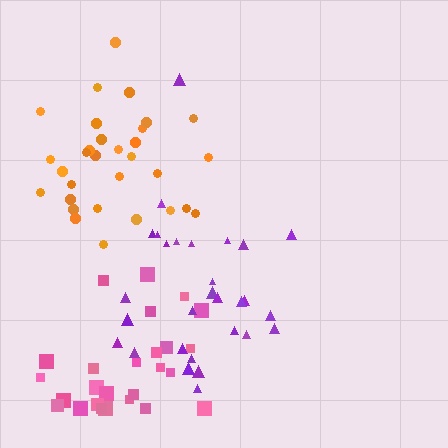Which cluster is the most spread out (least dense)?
Purple.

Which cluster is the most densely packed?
Orange.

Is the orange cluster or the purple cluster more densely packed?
Orange.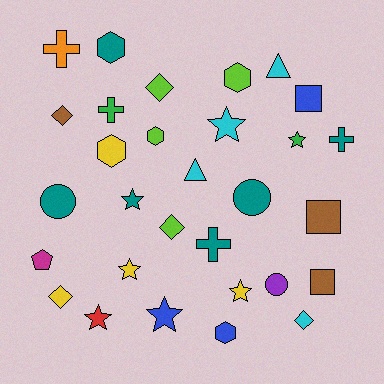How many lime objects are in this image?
There are 4 lime objects.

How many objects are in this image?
There are 30 objects.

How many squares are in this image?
There are 3 squares.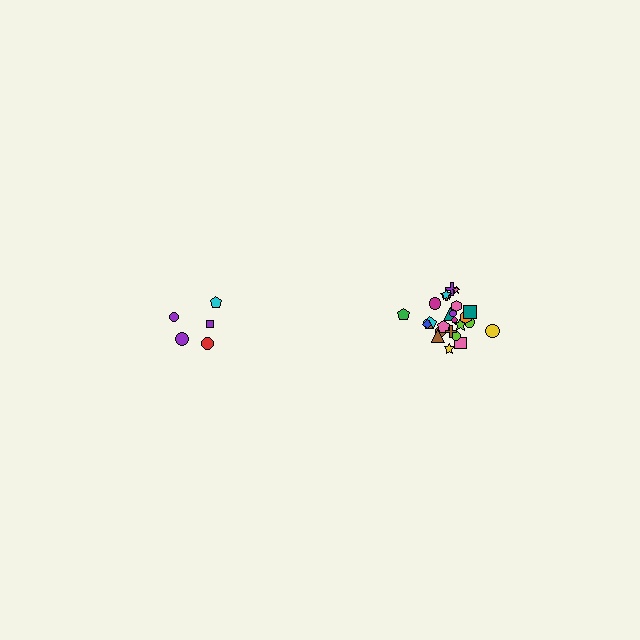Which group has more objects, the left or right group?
The right group.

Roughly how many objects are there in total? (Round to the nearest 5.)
Roughly 30 objects in total.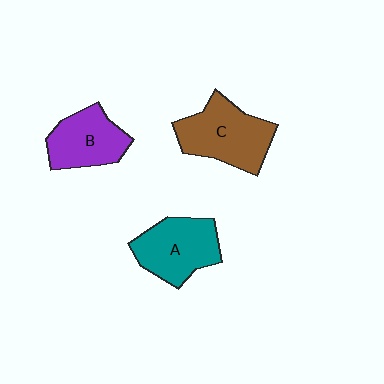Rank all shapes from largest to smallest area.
From largest to smallest: C (brown), A (teal), B (purple).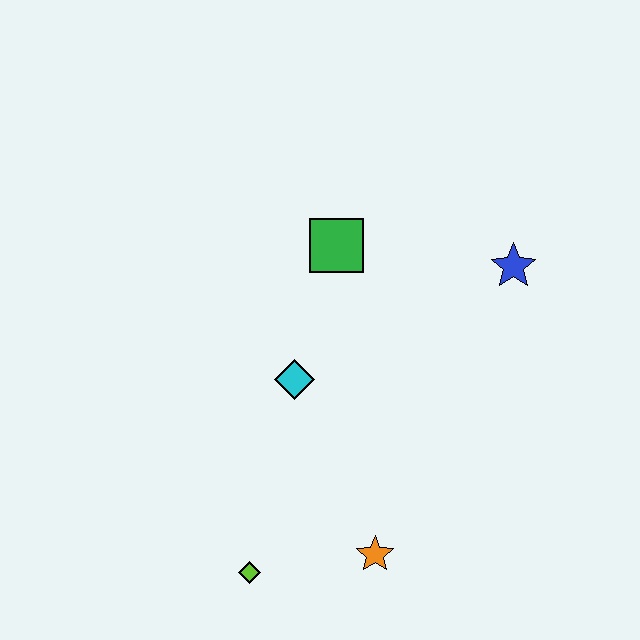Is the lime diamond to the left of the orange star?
Yes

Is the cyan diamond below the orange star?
No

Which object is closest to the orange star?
The lime diamond is closest to the orange star.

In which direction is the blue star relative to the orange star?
The blue star is above the orange star.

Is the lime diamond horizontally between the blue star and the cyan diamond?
No